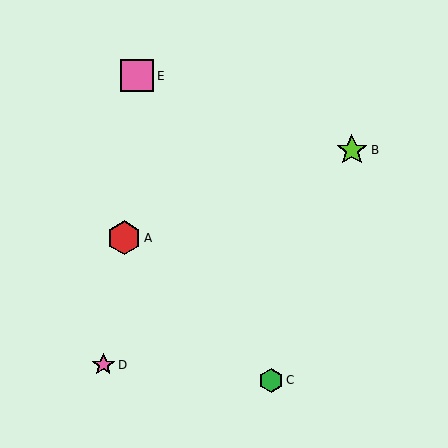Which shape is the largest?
The red hexagon (labeled A) is the largest.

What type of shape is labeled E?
Shape E is a pink square.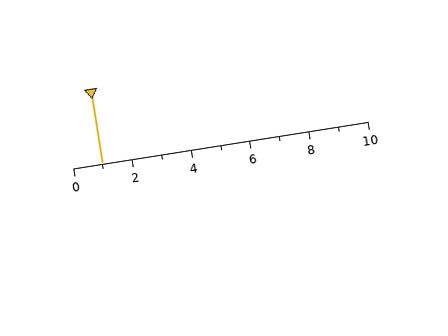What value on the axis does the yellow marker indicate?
The marker indicates approximately 1.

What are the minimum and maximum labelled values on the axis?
The axis runs from 0 to 10.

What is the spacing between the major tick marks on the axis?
The major ticks are spaced 2 apart.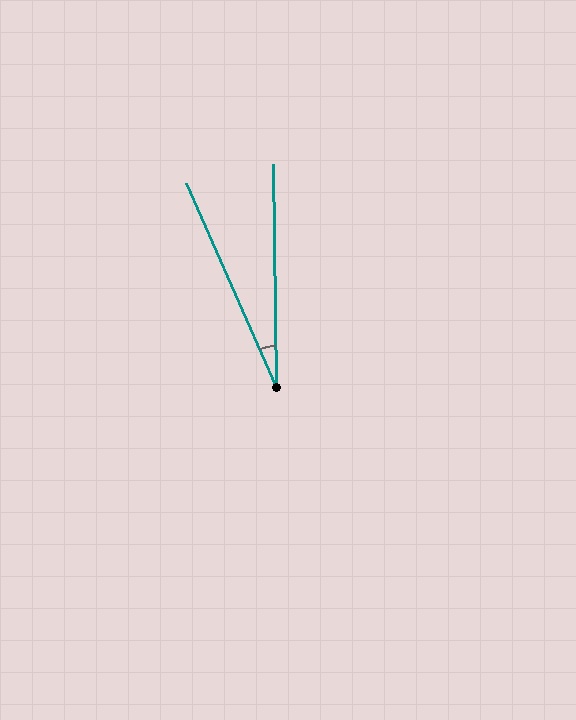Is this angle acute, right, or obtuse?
It is acute.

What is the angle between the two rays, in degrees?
Approximately 23 degrees.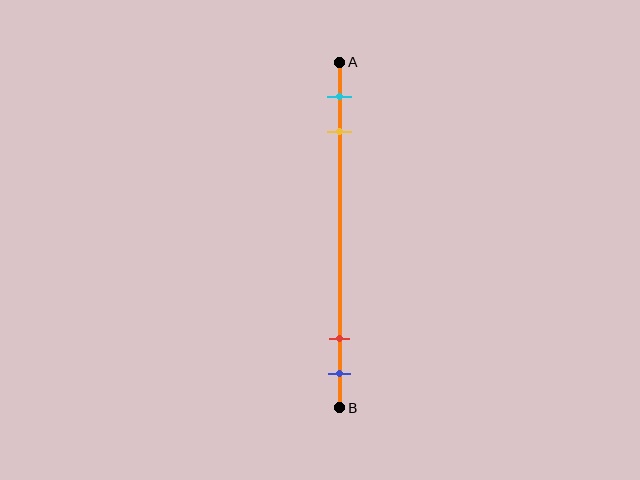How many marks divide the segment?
There are 4 marks dividing the segment.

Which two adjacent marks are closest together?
The red and blue marks are the closest adjacent pair.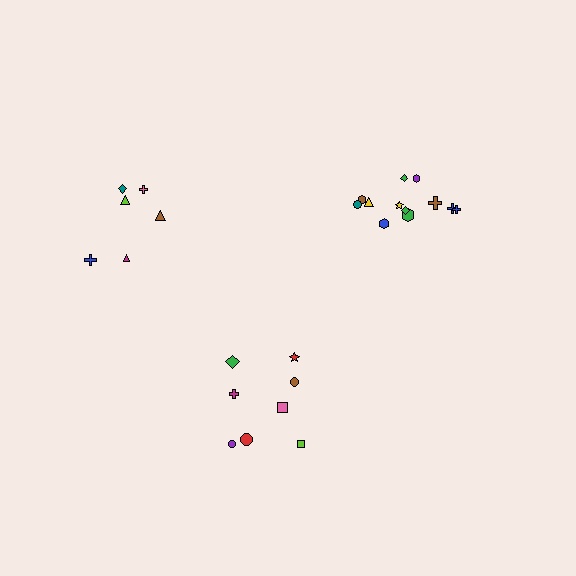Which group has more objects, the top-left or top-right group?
The top-right group.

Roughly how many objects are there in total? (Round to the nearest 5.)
Roughly 25 objects in total.